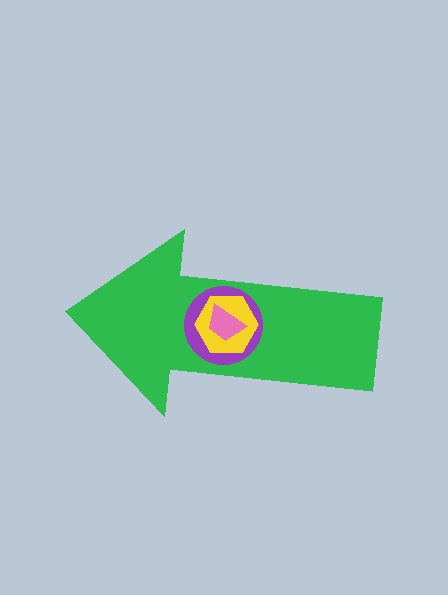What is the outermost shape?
The green arrow.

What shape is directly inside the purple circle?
The yellow hexagon.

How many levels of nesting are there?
4.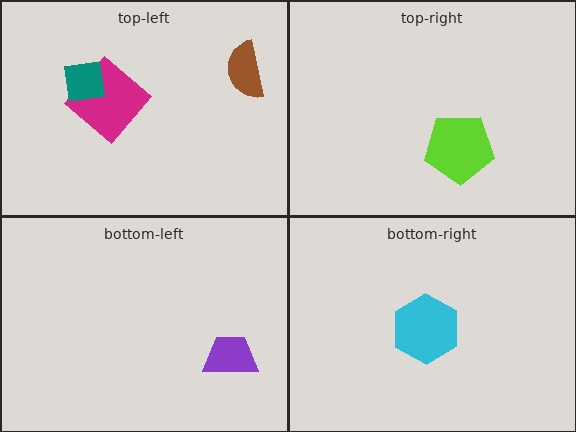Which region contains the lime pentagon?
The top-right region.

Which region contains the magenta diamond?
The top-left region.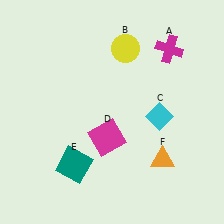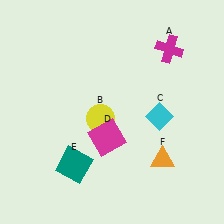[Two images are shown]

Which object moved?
The yellow circle (B) moved down.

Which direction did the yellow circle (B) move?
The yellow circle (B) moved down.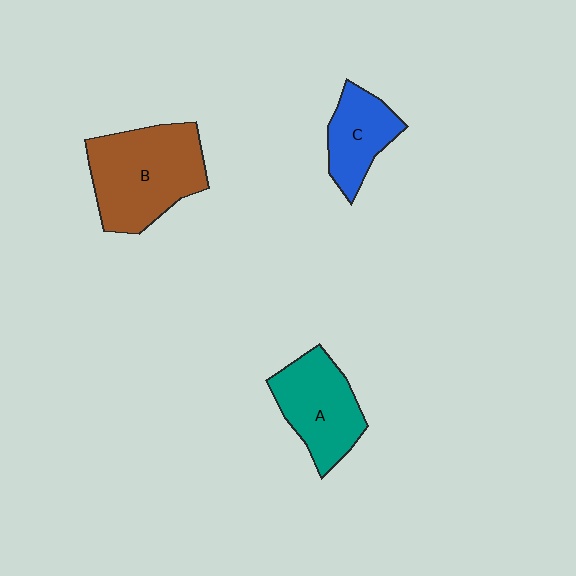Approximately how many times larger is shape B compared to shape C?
Approximately 1.9 times.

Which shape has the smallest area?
Shape C (blue).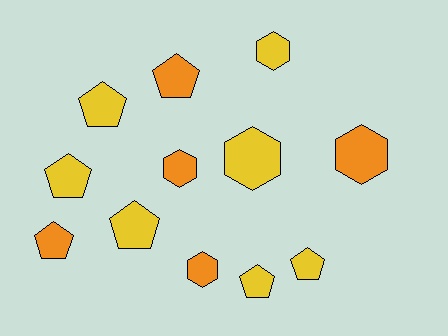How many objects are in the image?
There are 12 objects.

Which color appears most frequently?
Yellow, with 7 objects.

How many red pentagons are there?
There are no red pentagons.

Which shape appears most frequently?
Pentagon, with 7 objects.